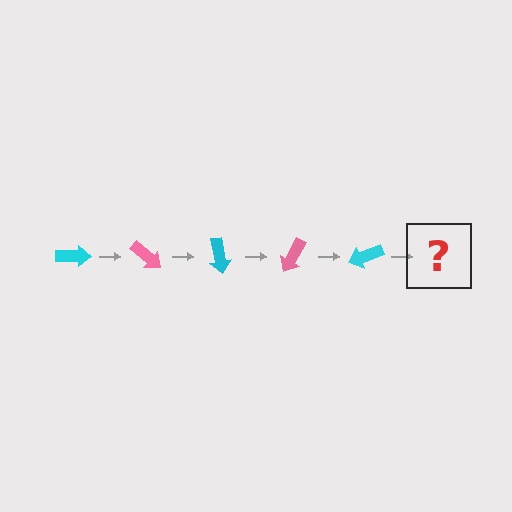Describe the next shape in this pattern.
It should be a pink arrow, rotated 200 degrees from the start.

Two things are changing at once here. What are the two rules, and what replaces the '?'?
The two rules are that it rotates 40 degrees each step and the color cycles through cyan and pink. The '?' should be a pink arrow, rotated 200 degrees from the start.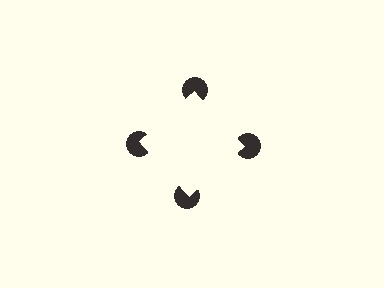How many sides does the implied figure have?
4 sides.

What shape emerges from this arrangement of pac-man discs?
An illusory square — its edges are inferred from the aligned wedge cuts in the pac-man discs, not physically drawn.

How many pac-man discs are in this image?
There are 4 — one at each vertex of the illusory square.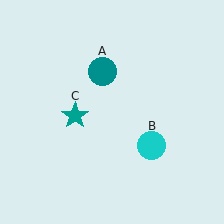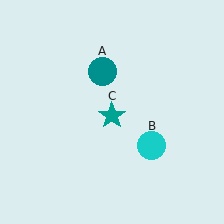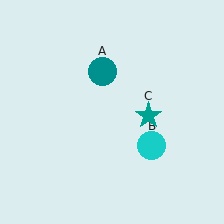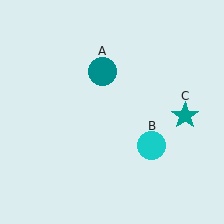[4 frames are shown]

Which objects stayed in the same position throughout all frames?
Teal circle (object A) and cyan circle (object B) remained stationary.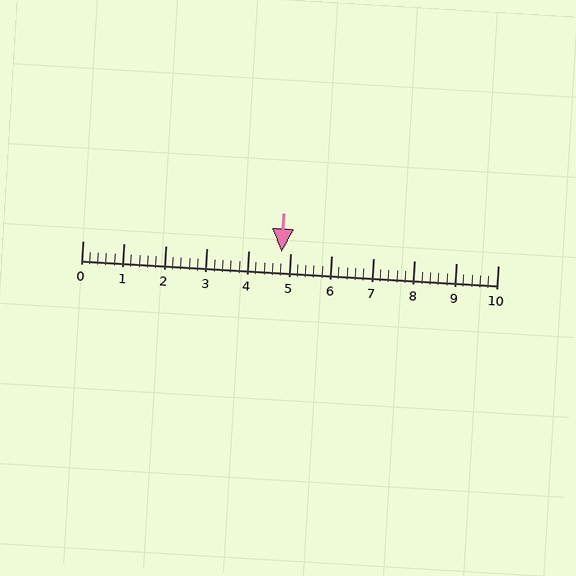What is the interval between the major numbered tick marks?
The major tick marks are spaced 1 units apart.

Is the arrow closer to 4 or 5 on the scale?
The arrow is closer to 5.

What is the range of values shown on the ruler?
The ruler shows values from 0 to 10.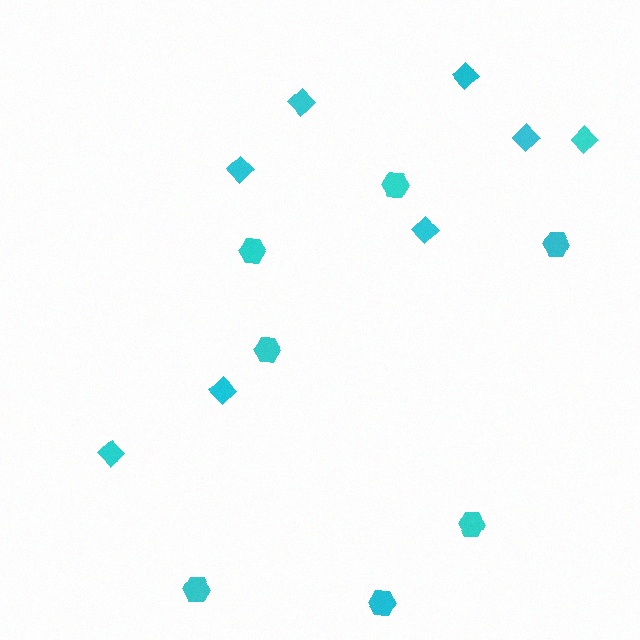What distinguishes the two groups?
There are 2 groups: one group of diamonds (8) and one group of hexagons (7).